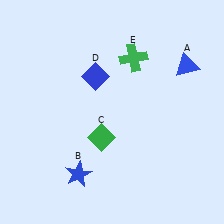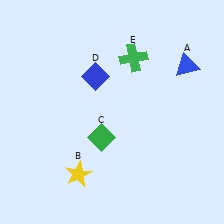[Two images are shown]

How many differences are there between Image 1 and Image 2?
There is 1 difference between the two images.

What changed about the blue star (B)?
In Image 1, B is blue. In Image 2, it changed to yellow.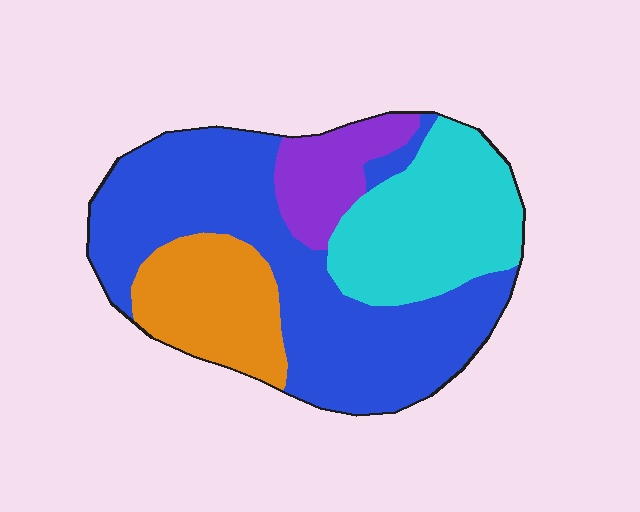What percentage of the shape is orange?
Orange takes up about one sixth (1/6) of the shape.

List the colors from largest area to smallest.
From largest to smallest: blue, cyan, orange, purple.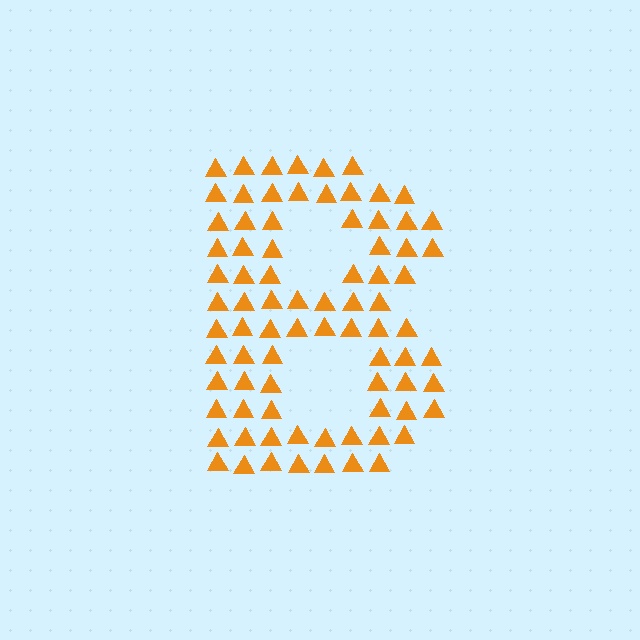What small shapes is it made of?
It is made of small triangles.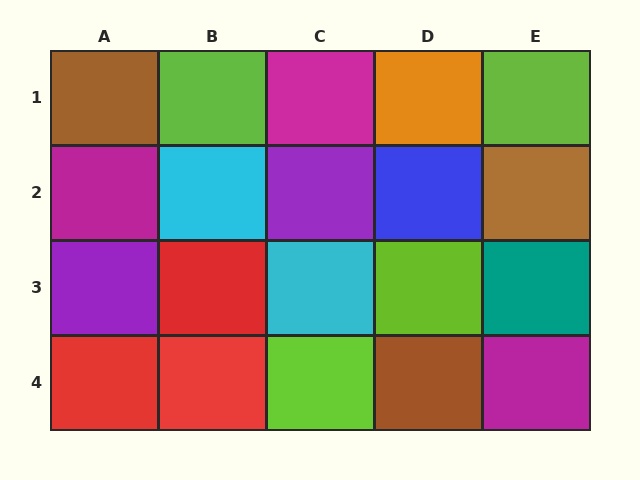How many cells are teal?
1 cell is teal.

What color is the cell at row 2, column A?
Magenta.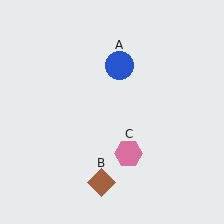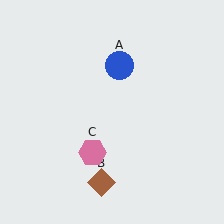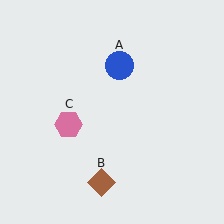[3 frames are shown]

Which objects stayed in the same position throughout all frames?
Blue circle (object A) and brown diamond (object B) remained stationary.